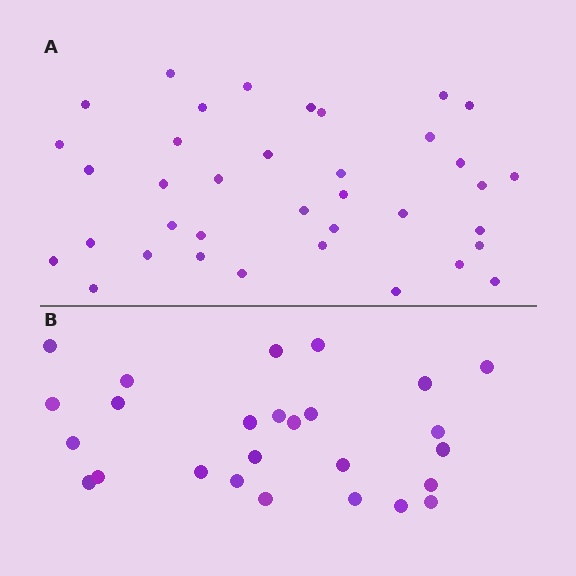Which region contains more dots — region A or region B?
Region A (the top region) has more dots.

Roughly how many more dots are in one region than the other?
Region A has roughly 12 or so more dots than region B.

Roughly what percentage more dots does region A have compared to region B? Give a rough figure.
About 40% more.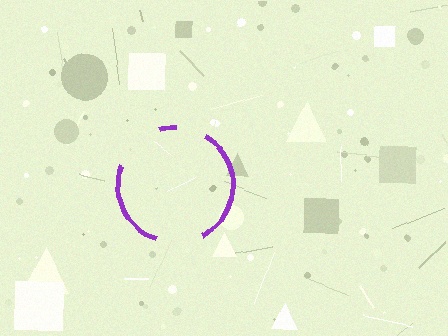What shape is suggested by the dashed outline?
The dashed outline suggests a circle.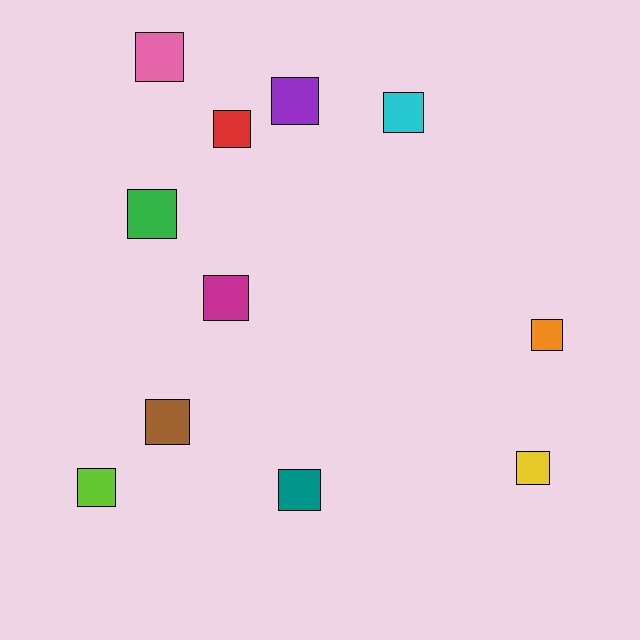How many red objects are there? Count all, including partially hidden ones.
There is 1 red object.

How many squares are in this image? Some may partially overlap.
There are 11 squares.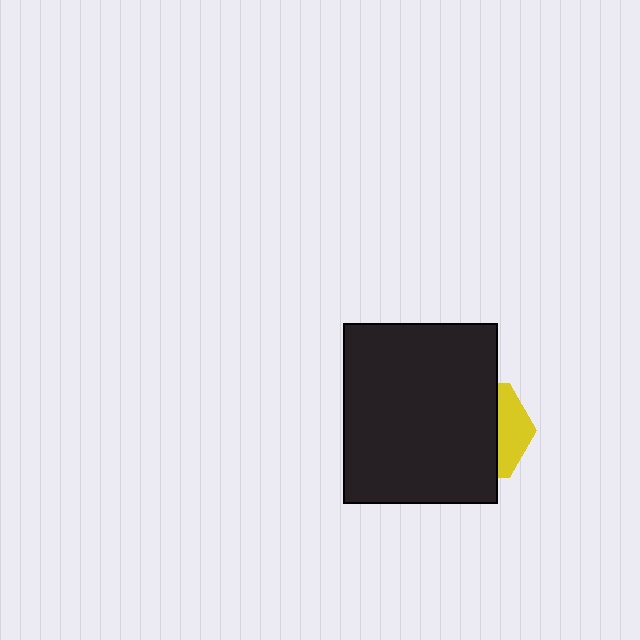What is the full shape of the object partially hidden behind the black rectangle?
The partially hidden object is a yellow hexagon.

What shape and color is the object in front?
The object in front is a black rectangle.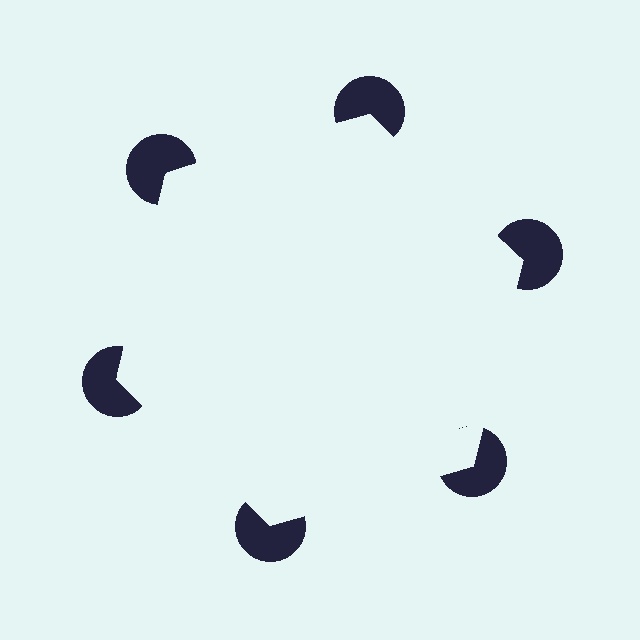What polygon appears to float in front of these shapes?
An illusory hexagon — its edges are inferred from the aligned wedge cuts in the pac-man discs, not physically drawn.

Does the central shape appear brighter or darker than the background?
It typically appears slightly brighter than the background, even though no actual brightness change is drawn.